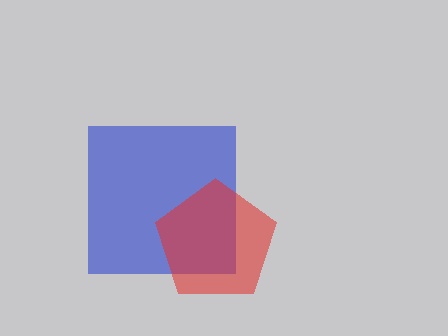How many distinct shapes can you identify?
There are 2 distinct shapes: a blue square, a red pentagon.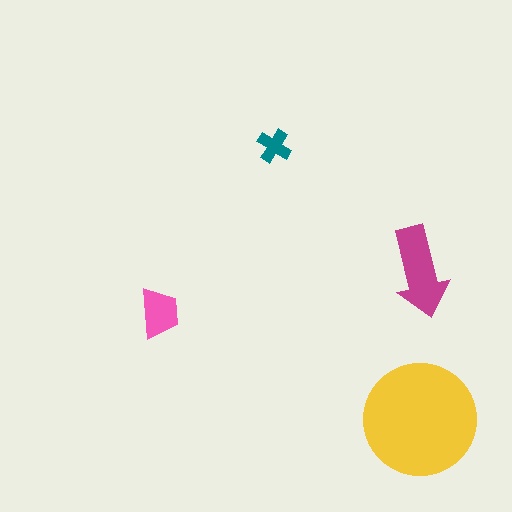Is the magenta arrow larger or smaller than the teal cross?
Larger.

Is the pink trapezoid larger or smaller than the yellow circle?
Smaller.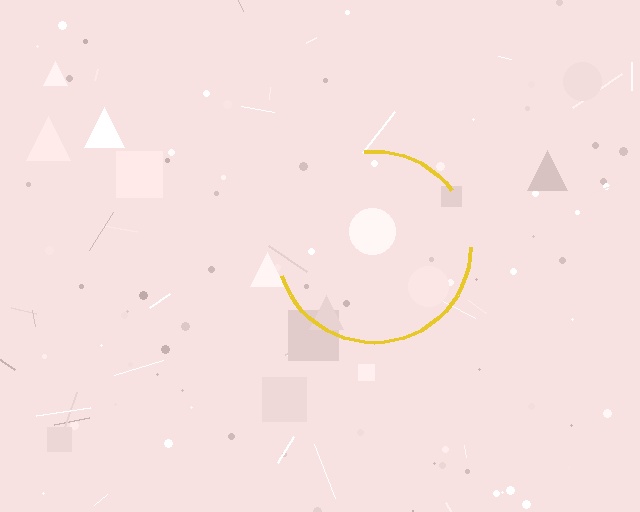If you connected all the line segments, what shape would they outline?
They would outline a circle.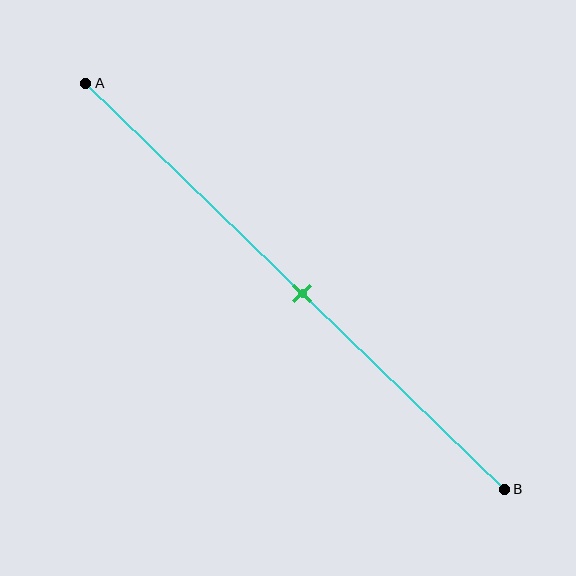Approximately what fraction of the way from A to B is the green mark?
The green mark is approximately 50% of the way from A to B.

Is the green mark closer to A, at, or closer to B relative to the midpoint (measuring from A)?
The green mark is approximately at the midpoint of segment AB.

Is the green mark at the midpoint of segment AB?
Yes, the mark is approximately at the midpoint.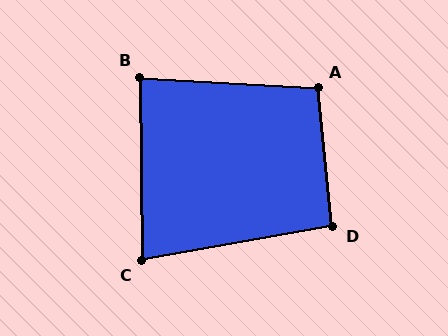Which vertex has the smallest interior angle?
C, at approximately 81 degrees.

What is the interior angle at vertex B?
Approximately 86 degrees (approximately right).